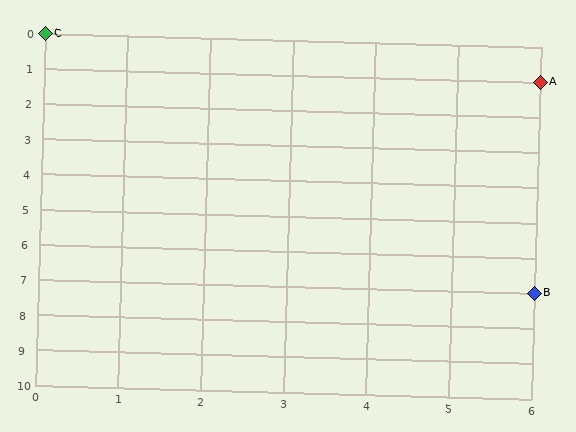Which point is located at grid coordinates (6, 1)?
Point A is at (6, 1).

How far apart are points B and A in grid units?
Points B and A are 6 rows apart.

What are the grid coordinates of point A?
Point A is at grid coordinates (6, 1).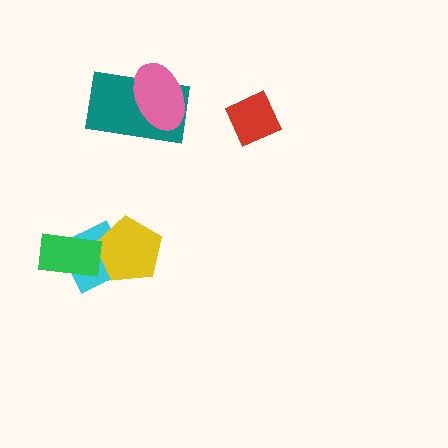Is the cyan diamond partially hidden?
Yes, it is partially covered by another shape.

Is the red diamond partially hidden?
No, no other shape covers it.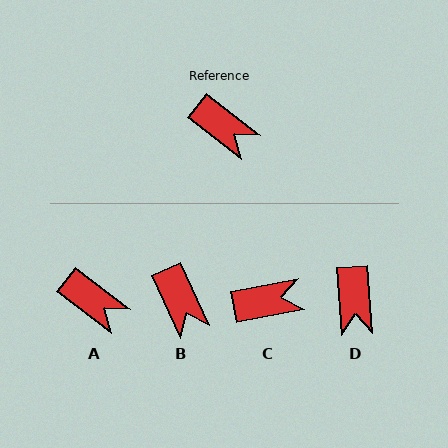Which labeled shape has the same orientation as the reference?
A.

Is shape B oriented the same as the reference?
No, it is off by about 28 degrees.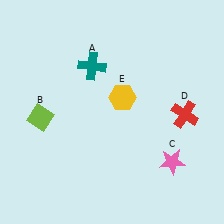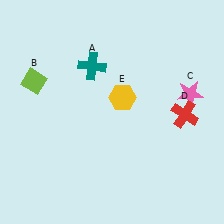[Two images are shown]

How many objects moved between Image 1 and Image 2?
2 objects moved between the two images.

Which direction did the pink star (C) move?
The pink star (C) moved up.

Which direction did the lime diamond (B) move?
The lime diamond (B) moved up.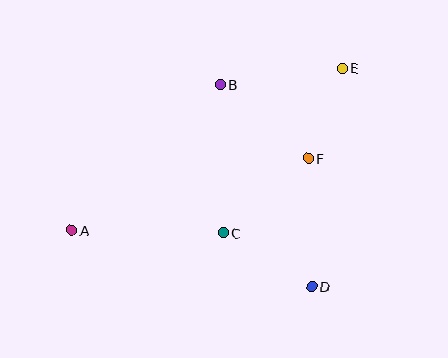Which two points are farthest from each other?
Points A and E are farthest from each other.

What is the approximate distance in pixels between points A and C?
The distance between A and C is approximately 152 pixels.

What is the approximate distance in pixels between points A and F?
The distance between A and F is approximately 247 pixels.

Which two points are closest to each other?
Points E and F are closest to each other.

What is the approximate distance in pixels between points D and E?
The distance between D and E is approximately 221 pixels.